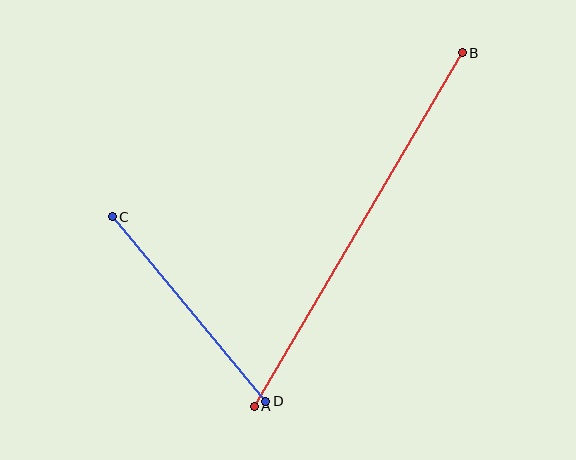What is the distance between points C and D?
The distance is approximately 240 pixels.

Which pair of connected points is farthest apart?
Points A and B are farthest apart.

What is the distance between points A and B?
The distance is approximately 410 pixels.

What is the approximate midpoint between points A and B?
The midpoint is at approximately (358, 230) pixels.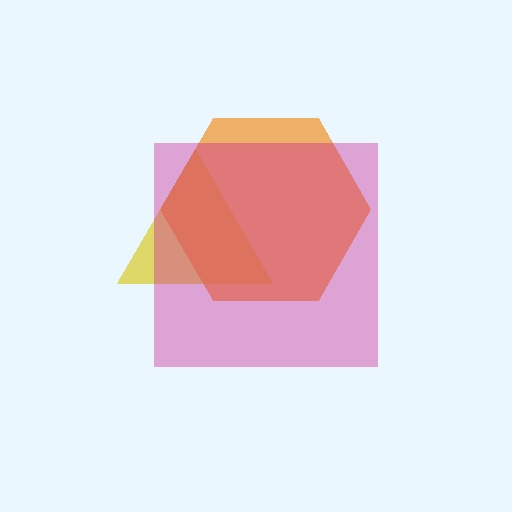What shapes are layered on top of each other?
The layered shapes are: a yellow triangle, an orange hexagon, a magenta square.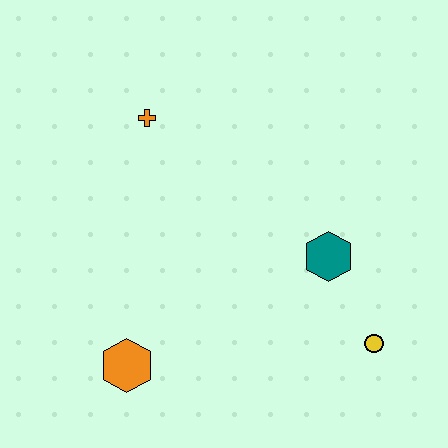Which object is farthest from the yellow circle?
The orange cross is farthest from the yellow circle.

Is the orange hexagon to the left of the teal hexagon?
Yes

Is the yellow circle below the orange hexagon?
No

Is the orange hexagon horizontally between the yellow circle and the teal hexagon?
No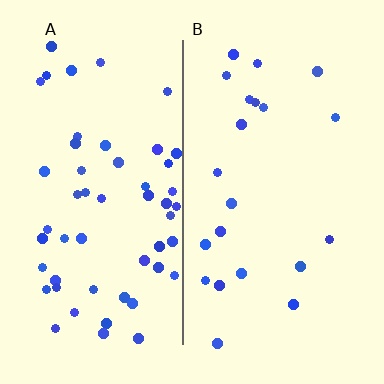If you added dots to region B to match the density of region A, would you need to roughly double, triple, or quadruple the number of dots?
Approximately triple.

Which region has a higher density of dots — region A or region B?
A (the left).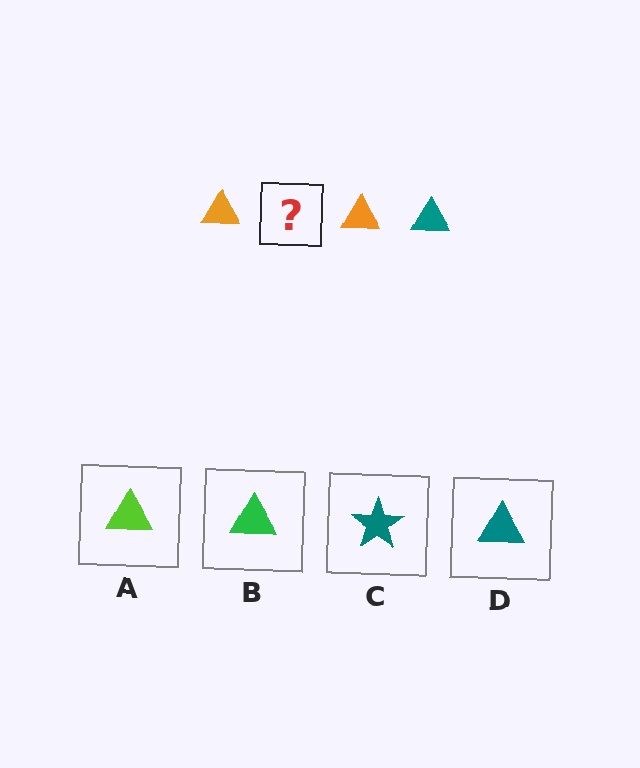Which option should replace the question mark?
Option D.